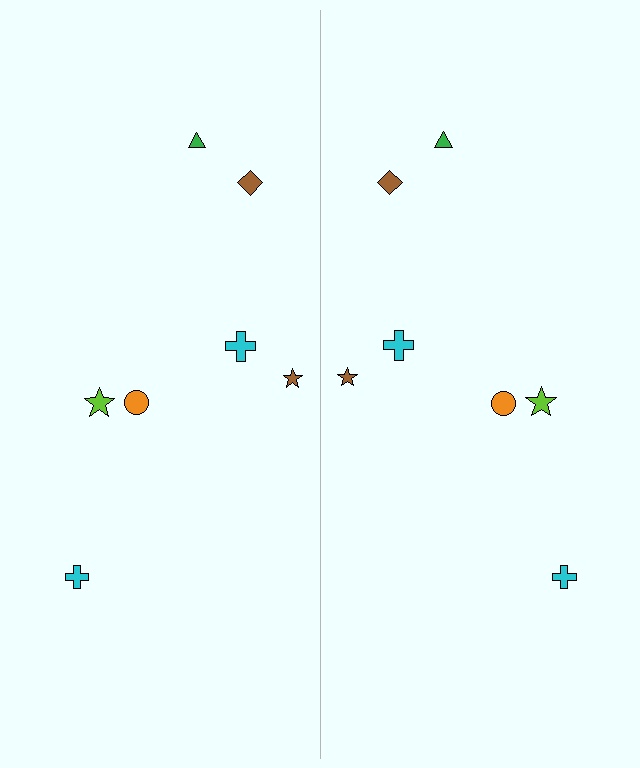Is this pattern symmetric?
Yes, this pattern has bilateral (reflection) symmetry.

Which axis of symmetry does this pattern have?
The pattern has a vertical axis of symmetry running through the center of the image.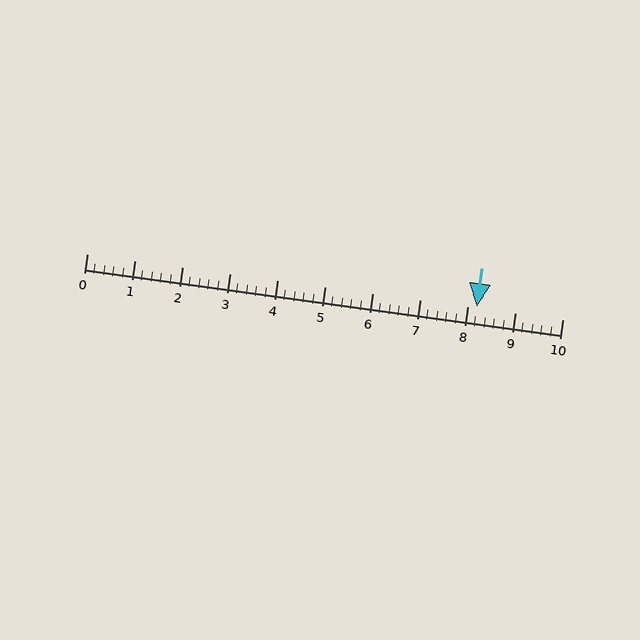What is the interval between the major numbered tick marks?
The major tick marks are spaced 1 units apart.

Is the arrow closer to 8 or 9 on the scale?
The arrow is closer to 8.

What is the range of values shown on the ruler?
The ruler shows values from 0 to 10.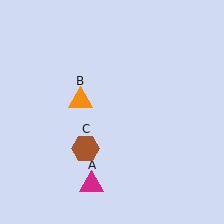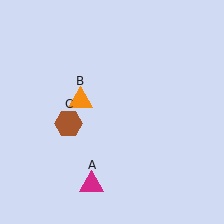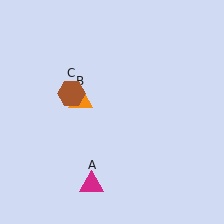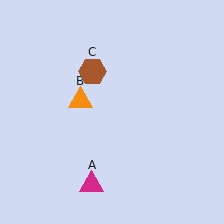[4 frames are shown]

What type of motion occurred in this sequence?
The brown hexagon (object C) rotated clockwise around the center of the scene.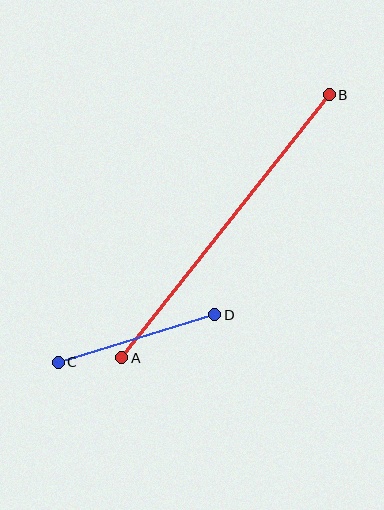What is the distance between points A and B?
The distance is approximately 335 pixels.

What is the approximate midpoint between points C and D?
The midpoint is at approximately (137, 338) pixels.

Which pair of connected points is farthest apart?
Points A and B are farthest apart.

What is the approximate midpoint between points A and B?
The midpoint is at approximately (226, 226) pixels.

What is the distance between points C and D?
The distance is approximately 163 pixels.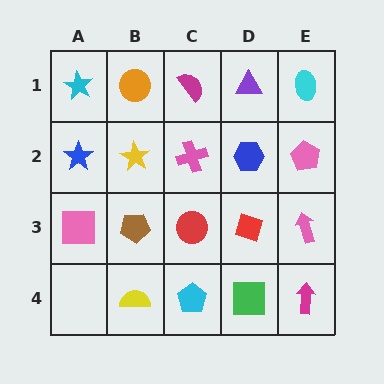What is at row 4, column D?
A green square.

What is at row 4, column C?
A cyan pentagon.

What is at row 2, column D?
A blue hexagon.